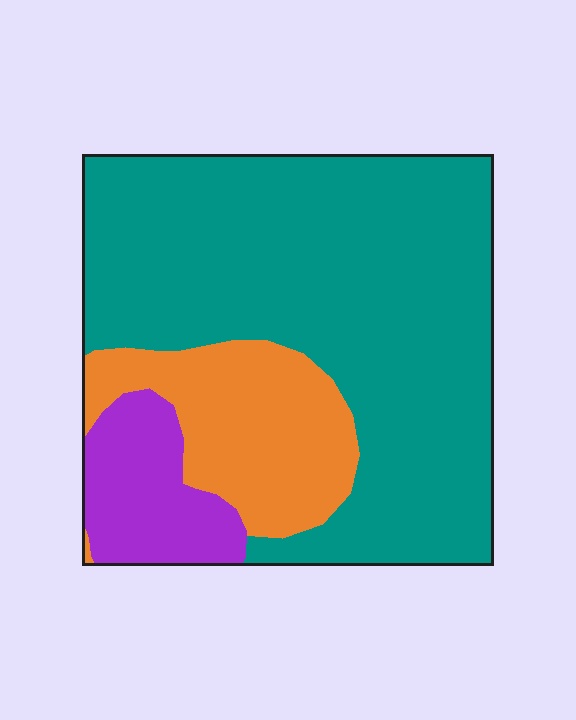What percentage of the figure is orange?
Orange takes up less than a quarter of the figure.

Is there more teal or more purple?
Teal.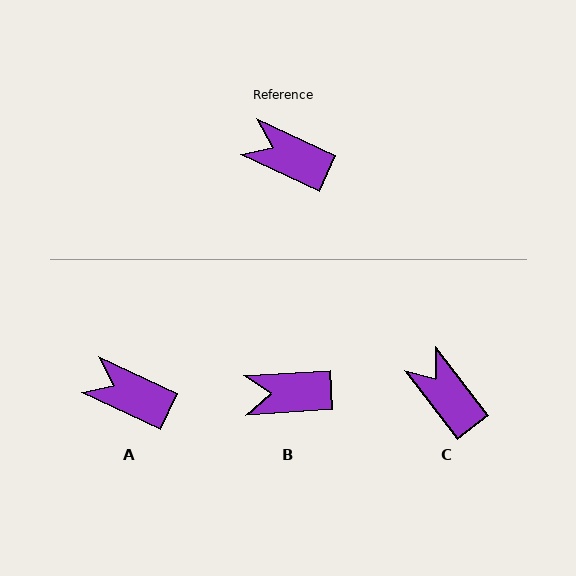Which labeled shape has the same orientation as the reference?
A.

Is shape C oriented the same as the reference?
No, it is off by about 27 degrees.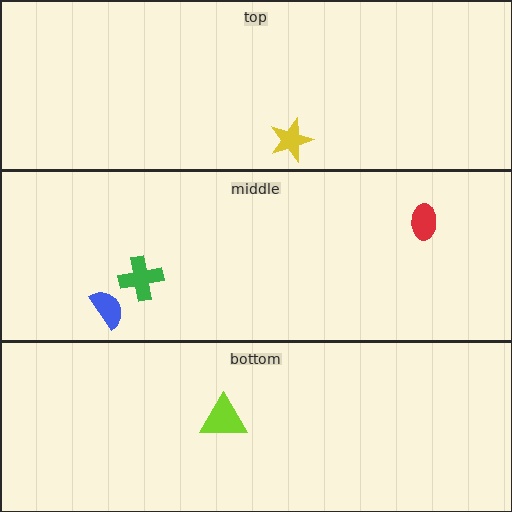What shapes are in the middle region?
The blue semicircle, the green cross, the red ellipse.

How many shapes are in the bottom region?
1.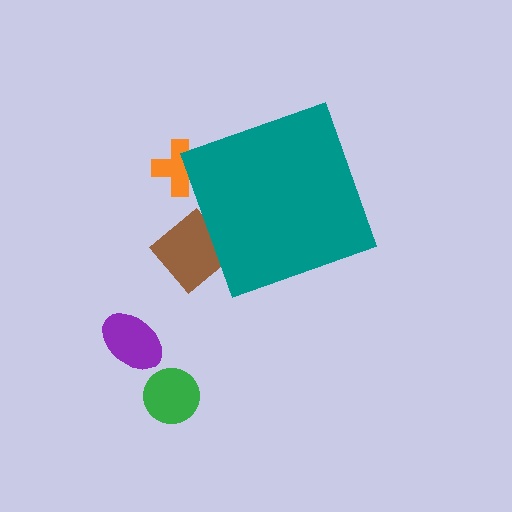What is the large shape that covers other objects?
A teal diamond.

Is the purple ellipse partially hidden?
No, the purple ellipse is fully visible.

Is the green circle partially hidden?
No, the green circle is fully visible.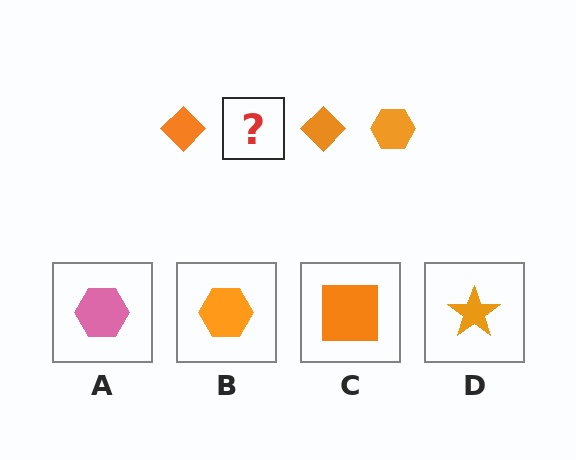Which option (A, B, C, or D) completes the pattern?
B.